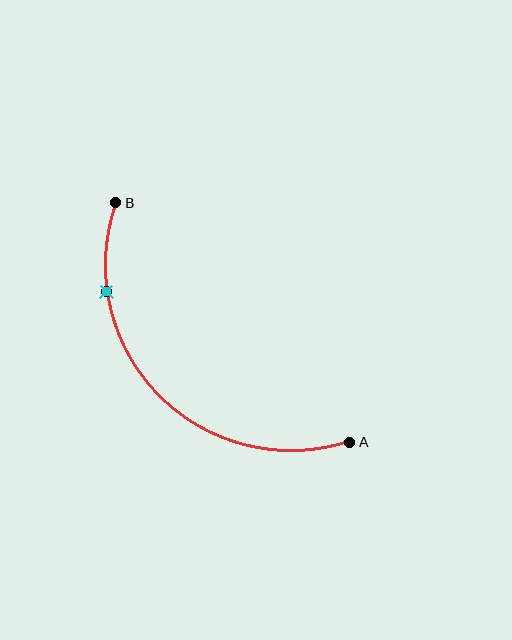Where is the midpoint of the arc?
The arc midpoint is the point on the curve farthest from the straight line joining A and B. It sits below and to the left of that line.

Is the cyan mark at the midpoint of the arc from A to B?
No. The cyan mark lies on the arc but is closer to endpoint B. The arc midpoint would be at the point on the curve equidistant along the arc from both A and B.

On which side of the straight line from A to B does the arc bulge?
The arc bulges below and to the left of the straight line connecting A and B.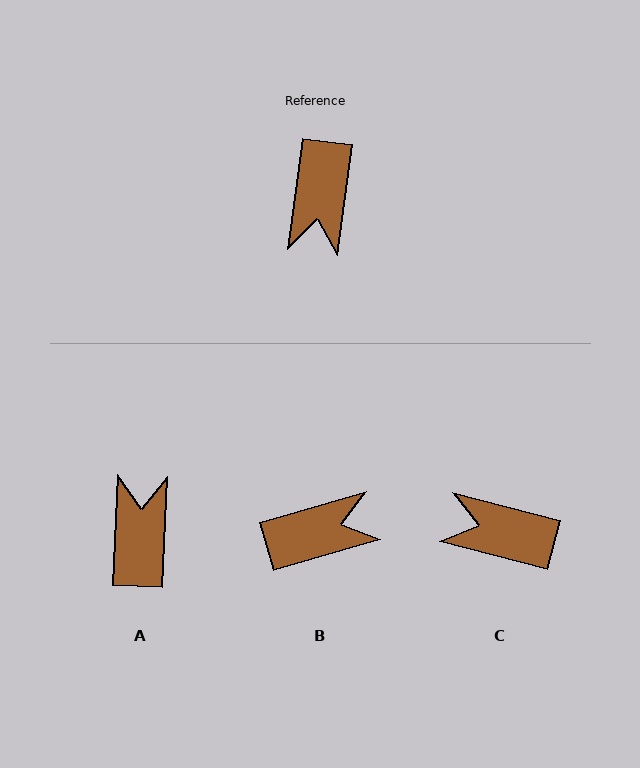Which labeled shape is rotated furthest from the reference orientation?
A, about 175 degrees away.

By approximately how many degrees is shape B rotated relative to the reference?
Approximately 113 degrees counter-clockwise.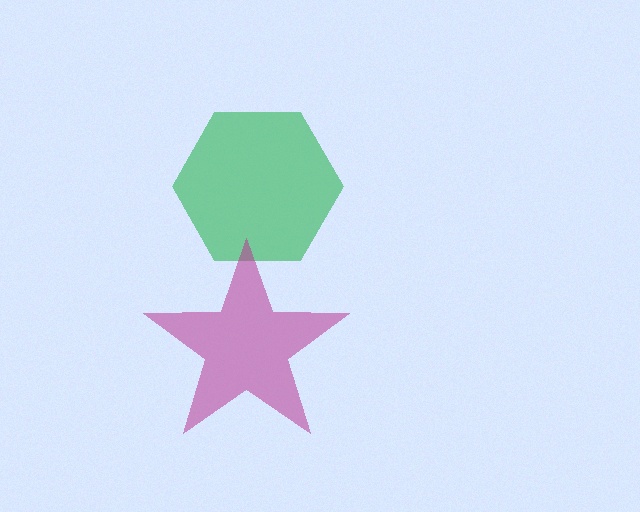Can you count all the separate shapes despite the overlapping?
Yes, there are 2 separate shapes.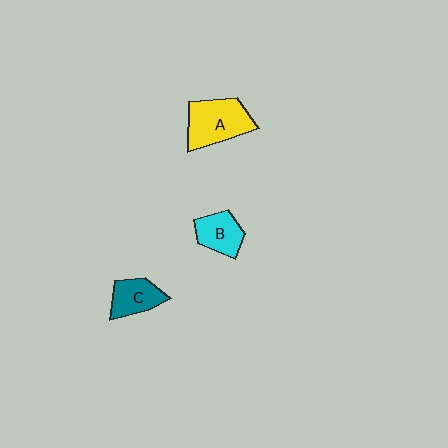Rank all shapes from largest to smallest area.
From largest to smallest: A (yellow), B (cyan), C (teal).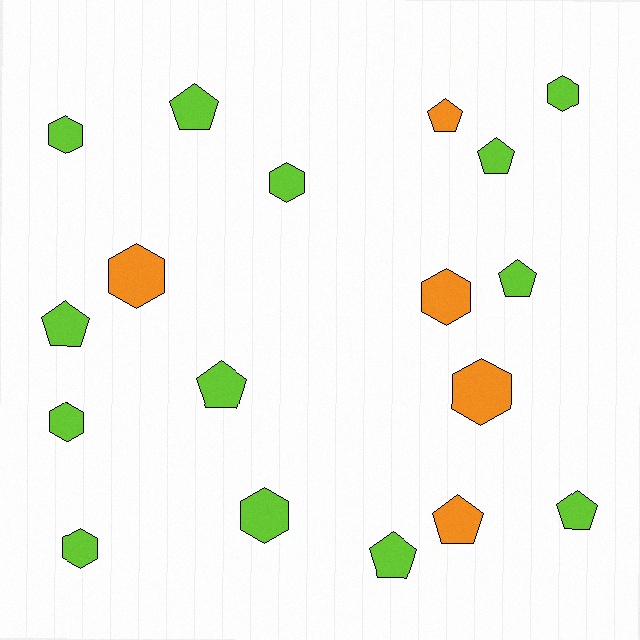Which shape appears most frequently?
Hexagon, with 9 objects.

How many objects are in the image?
There are 18 objects.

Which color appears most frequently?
Lime, with 13 objects.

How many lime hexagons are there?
There are 6 lime hexagons.